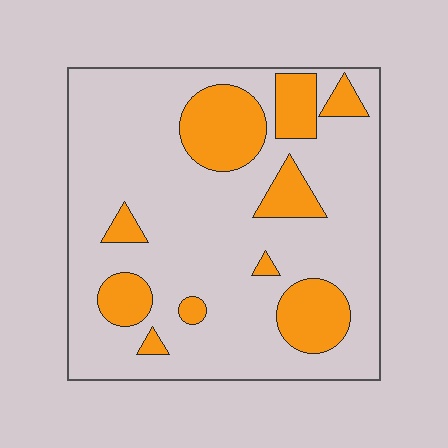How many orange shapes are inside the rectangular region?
10.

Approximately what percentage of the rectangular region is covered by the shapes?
Approximately 20%.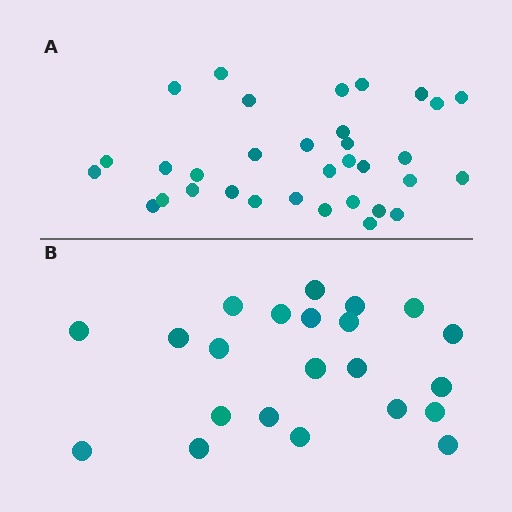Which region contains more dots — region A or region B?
Region A (the top region) has more dots.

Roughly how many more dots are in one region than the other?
Region A has roughly 12 or so more dots than region B.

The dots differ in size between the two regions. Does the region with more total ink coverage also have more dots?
No. Region B has more total ink coverage because its dots are larger, but region A actually contains more individual dots. Total area can be misleading — the number of items is what matters here.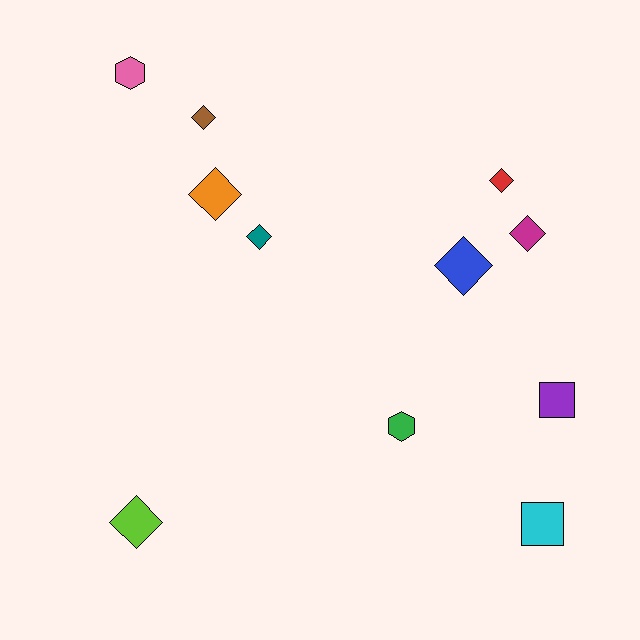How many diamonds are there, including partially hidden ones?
There are 7 diamonds.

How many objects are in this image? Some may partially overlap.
There are 11 objects.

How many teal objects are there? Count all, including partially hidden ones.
There is 1 teal object.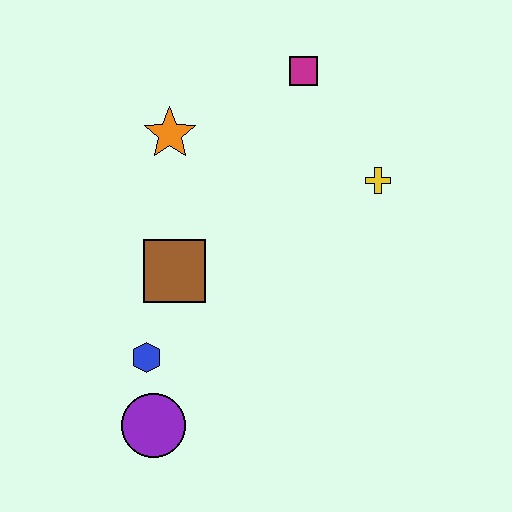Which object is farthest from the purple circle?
The magenta square is farthest from the purple circle.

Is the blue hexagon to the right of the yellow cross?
No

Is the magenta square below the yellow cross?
No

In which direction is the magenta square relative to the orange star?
The magenta square is to the right of the orange star.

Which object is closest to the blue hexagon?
The purple circle is closest to the blue hexagon.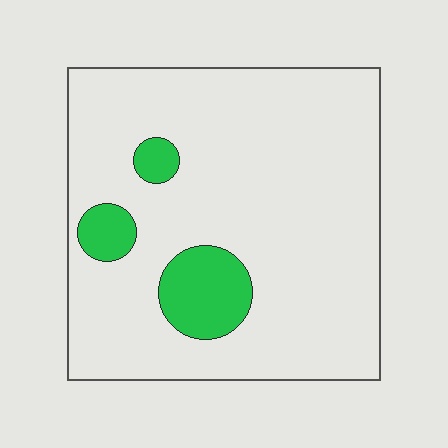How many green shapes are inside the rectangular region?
3.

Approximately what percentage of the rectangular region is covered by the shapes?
Approximately 10%.